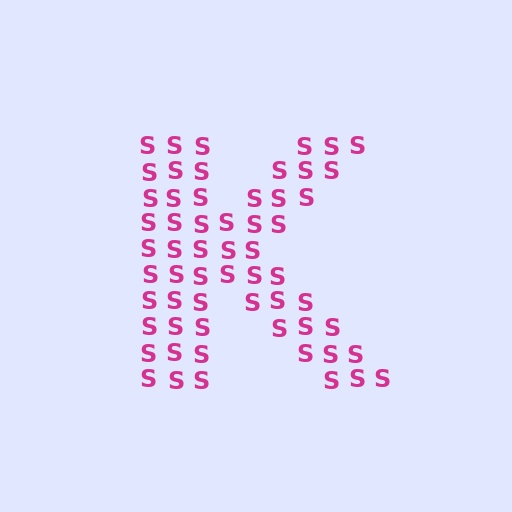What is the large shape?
The large shape is the letter K.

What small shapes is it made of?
It is made of small letter S's.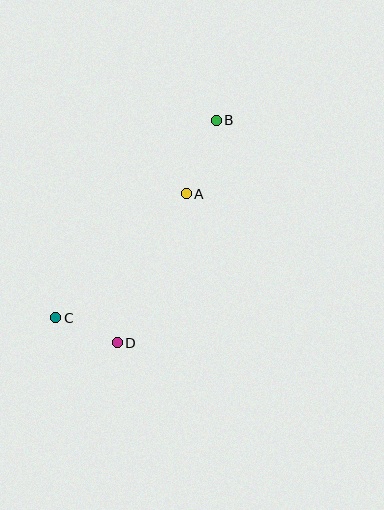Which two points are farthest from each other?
Points B and C are farthest from each other.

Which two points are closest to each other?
Points C and D are closest to each other.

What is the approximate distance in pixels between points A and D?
The distance between A and D is approximately 164 pixels.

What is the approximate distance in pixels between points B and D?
The distance between B and D is approximately 244 pixels.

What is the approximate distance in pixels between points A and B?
The distance between A and B is approximately 79 pixels.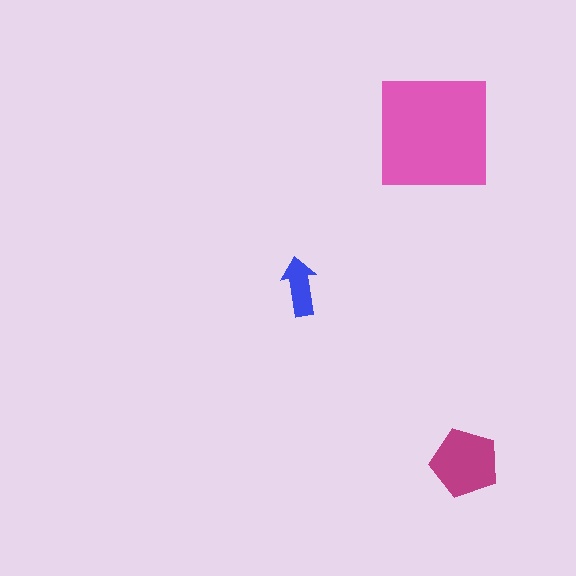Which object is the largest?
The pink square.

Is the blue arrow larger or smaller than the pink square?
Smaller.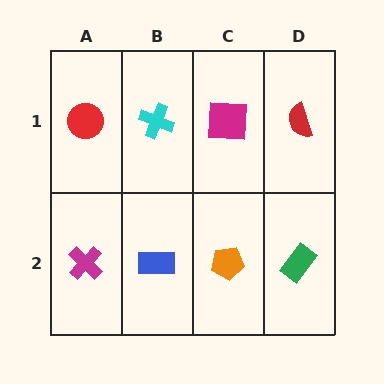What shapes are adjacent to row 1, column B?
A blue rectangle (row 2, column B), a red circle (row 1, column A), a magenta square (row 1, column C).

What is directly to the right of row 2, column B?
An orange pentagon.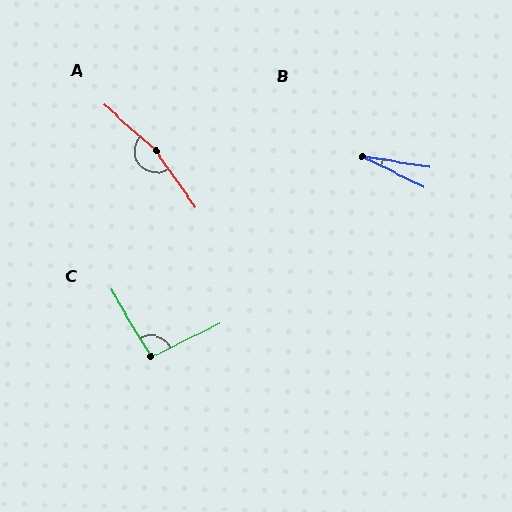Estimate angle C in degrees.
Approximately 94 degrees.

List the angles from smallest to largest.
B (17°), C (94°), A (166°).